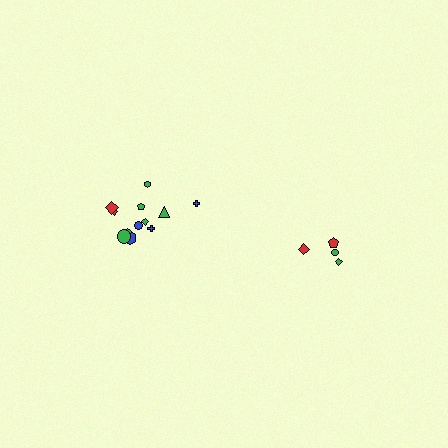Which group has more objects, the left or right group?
The left group.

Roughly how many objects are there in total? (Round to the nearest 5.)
Roughly 15 objects in total.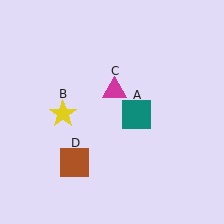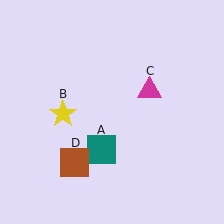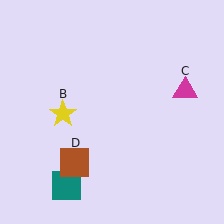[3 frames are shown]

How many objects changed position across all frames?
2 objects changed position: teal square (object A), magenta triangle (object C).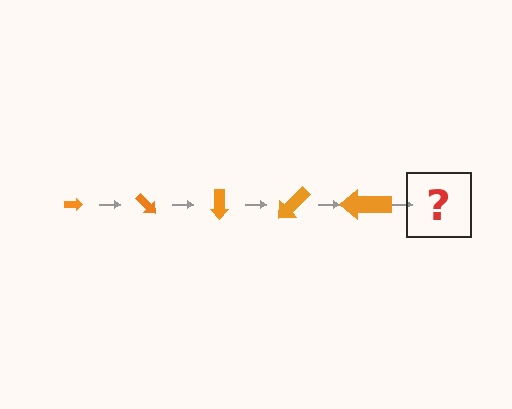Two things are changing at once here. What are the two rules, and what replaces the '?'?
The two rules are that the arrow grows larger each step and it rotates 45 degrees each step. The '?' should be an arrow, larger than the previous one and rotated 225 degrees from the start.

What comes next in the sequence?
The next element should be an arrow, larger than the previous one and rotated 225 degrees from the start.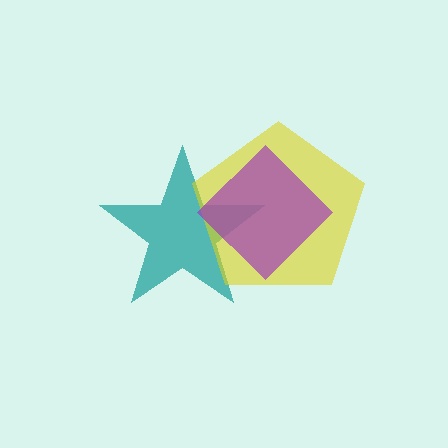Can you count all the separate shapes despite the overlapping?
Yes, there are 3 separate shapes.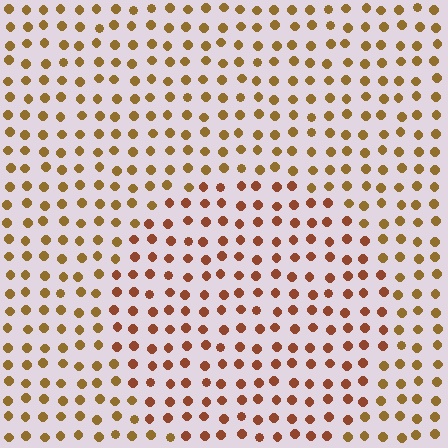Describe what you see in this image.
The image is filled with small brown elements in a uniform arrangement. A circle-shaped region is visible where the elements are tinted to a slightly different hue, forming a subtle color boundary.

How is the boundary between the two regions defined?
The boundary is defined purely by a slight shift in hue (about 25 degrees). Spacing, size, and orientation are identical on both sides.